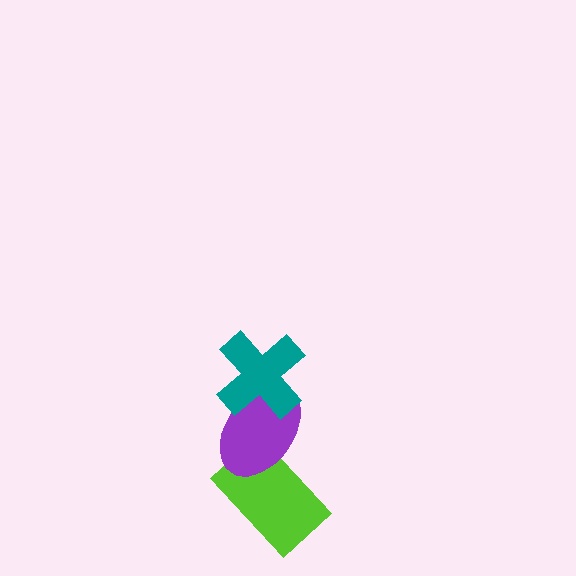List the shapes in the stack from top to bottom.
From top to bottom: the teal cross, the purple ellipse, the lime rectangle.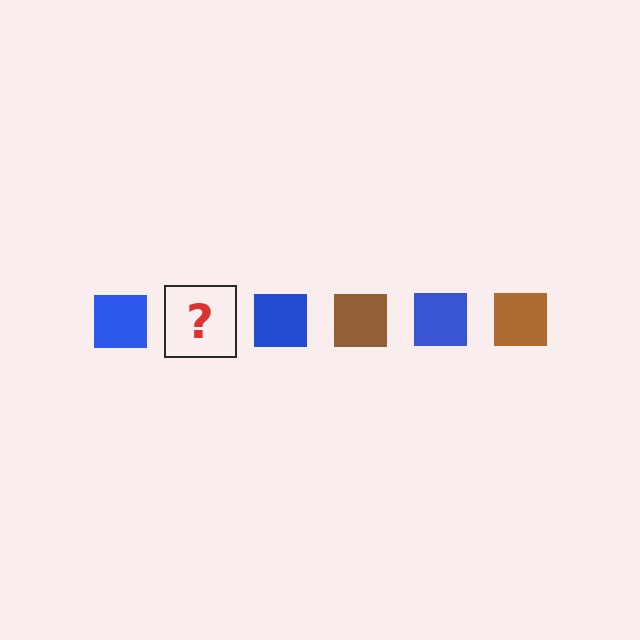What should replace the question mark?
The question mark should be replaced with a brown square.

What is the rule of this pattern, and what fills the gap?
The rule is that the pattern cycles through blue, brown squares. The gap should be filled with a brown square.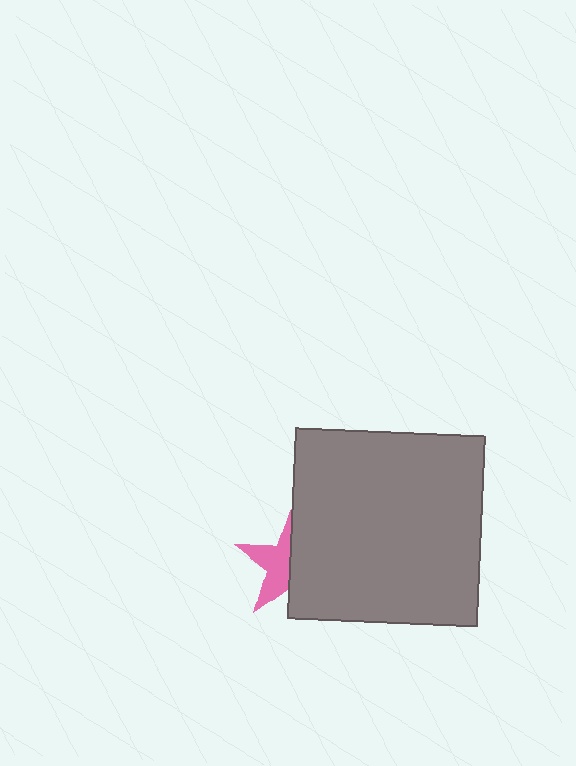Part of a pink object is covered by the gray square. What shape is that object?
It is a star.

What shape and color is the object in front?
The object in front is a gray square.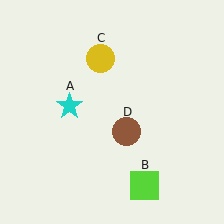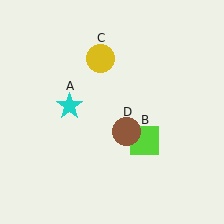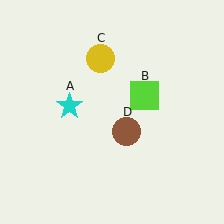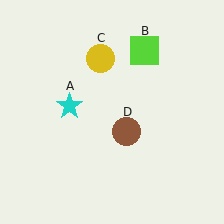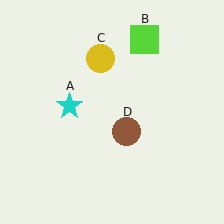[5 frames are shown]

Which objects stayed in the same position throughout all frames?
Cyan star (object A) and yellow circle (object C) and brown circle (object D) remained stationary.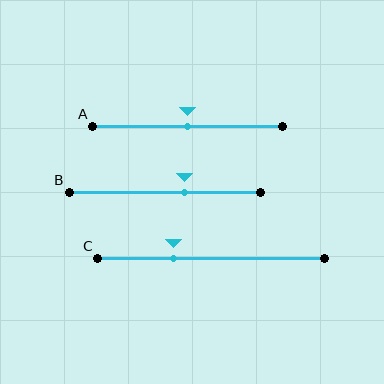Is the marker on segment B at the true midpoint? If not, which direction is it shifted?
No, the marker on segment B is shifted to the right by about 10% of the segment length.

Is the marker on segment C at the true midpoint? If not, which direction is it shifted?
No, the marker on segment C is shifted to the left by about 16% of the segment length.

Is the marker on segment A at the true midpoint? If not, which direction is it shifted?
Yes, the marker on segment A is at the true midpoint.